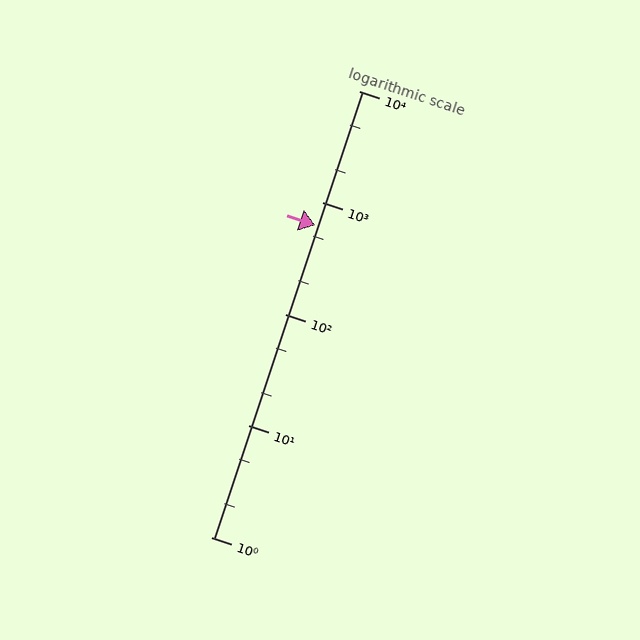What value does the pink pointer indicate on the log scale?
The pointer indicates approximately 620.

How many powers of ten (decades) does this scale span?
The scale spans 4 decades, from 1 to 10000.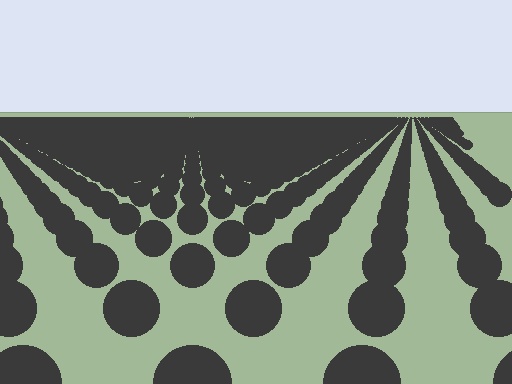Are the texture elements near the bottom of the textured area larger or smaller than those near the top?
Larger. Near the bottom, elements are closer to the viewer and appear at a bigger on-screen size.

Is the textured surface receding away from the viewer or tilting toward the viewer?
The surface is receding away from the viewer. Texture elements get smaller and denser toward the top.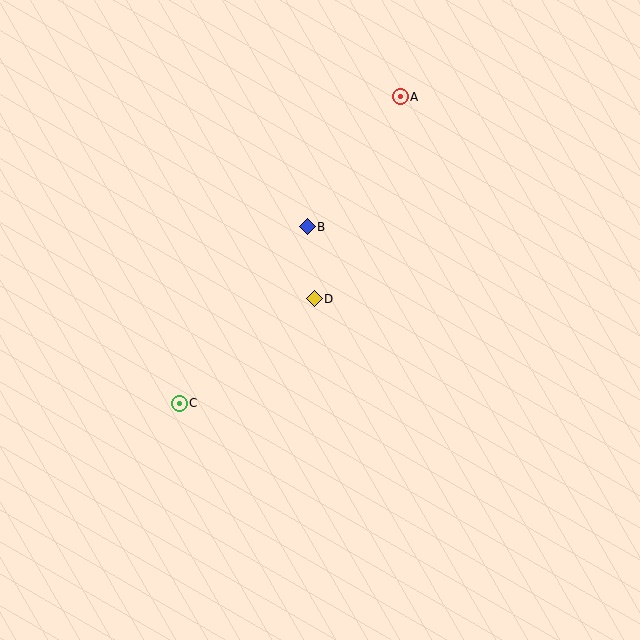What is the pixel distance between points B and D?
The distance between B and D is 73 pixels.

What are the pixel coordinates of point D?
Point D is at (314, 299).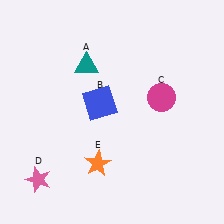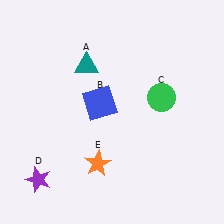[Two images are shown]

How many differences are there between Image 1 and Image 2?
There are 2 differences between the two images.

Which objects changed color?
C changed from magenta to green. D changed from pink to purple.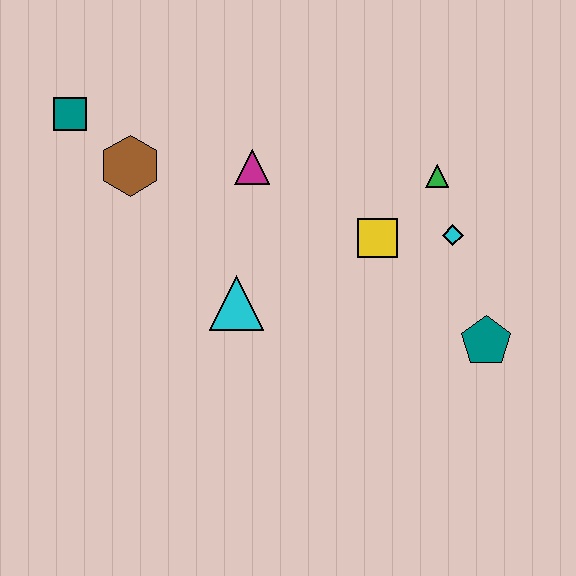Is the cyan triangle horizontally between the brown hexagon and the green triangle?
Yes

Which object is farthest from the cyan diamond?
The teal square is farthest from the cyan diamond.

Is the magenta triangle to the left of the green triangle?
Yes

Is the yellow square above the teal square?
No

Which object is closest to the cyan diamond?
The green triangle is closest to the cyan diamond.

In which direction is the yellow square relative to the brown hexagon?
The yellow square is to the right of the brown hexagon.